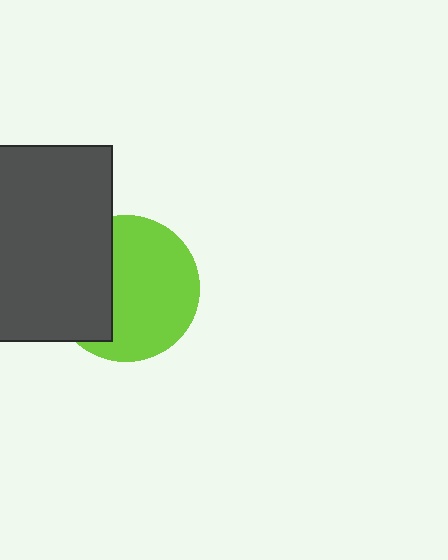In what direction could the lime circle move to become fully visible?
The lime circle could move right. That would shift it out from behind the dark gray rectangle entirely.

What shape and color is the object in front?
The object in front is a dark gray rectangle.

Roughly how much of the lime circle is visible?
About half of it is visible (roughly 63%).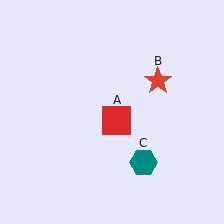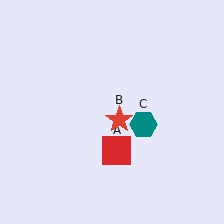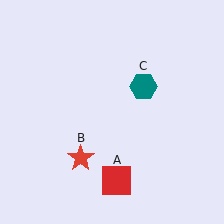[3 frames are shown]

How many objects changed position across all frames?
3 objects changed position: red square (object A), red star (object B), teal hexagon (object C).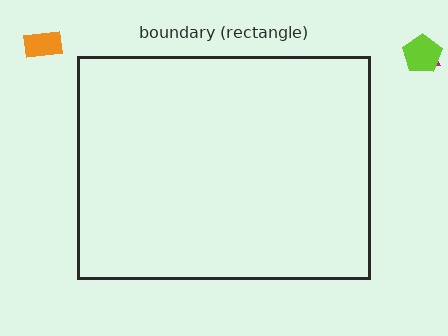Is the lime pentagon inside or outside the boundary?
Outside.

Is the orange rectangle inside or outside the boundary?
Outside.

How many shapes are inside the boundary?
0 inside, 3 outside.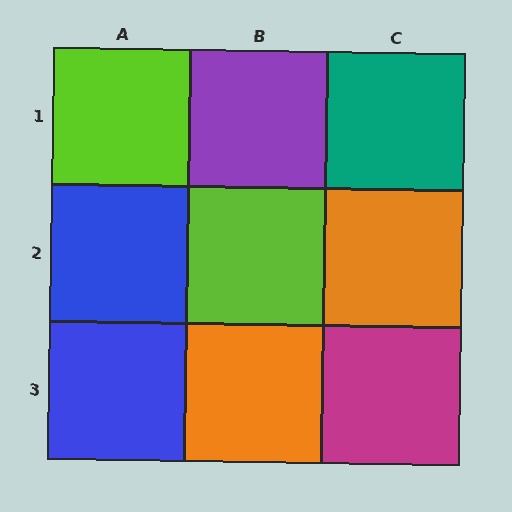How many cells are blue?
2 cells are blue.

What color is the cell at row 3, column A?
Blue.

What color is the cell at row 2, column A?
Blue.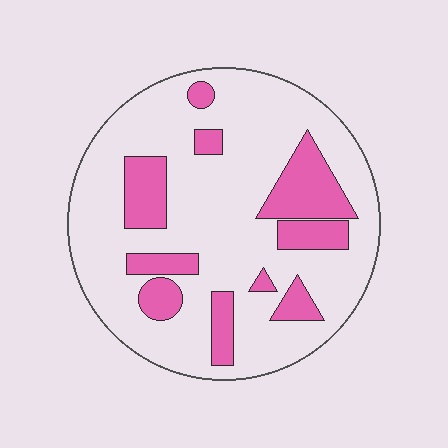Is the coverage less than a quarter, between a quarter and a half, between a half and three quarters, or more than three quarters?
Less than a quarter.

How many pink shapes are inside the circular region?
10.